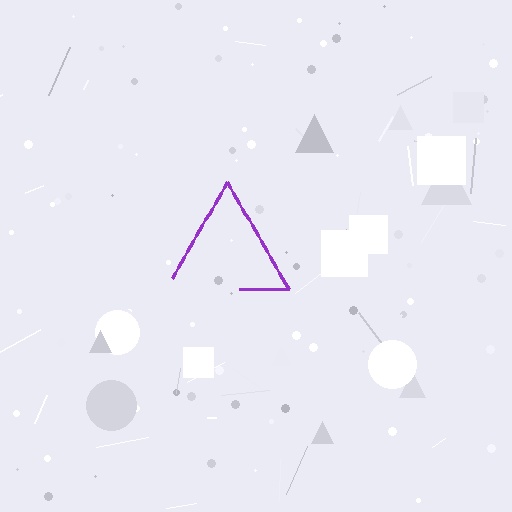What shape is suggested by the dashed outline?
The dashed outline suggests a triangle.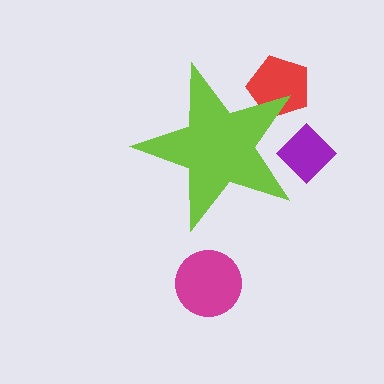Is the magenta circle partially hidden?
No, the magenta circle is fully visible.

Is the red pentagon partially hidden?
Yes, the red pentagon is partially hidden behind the lime star.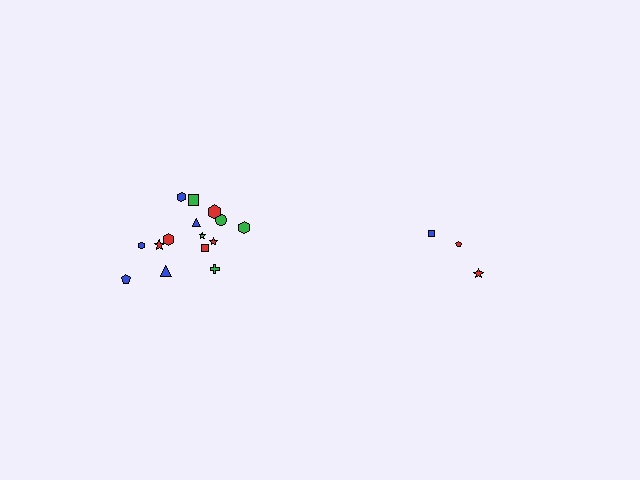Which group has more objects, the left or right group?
The left group.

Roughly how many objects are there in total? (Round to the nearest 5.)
Roughly 20 objects in total.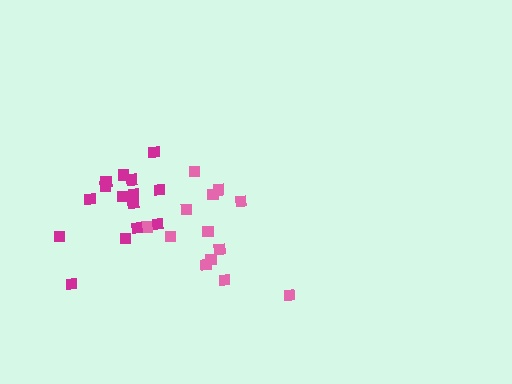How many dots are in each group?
Group 1: 13 dots, Group 2: 15 dots (28 total).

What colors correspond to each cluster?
The clusters are colored: pink, magenta.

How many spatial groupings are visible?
There are 2 spatial groupings.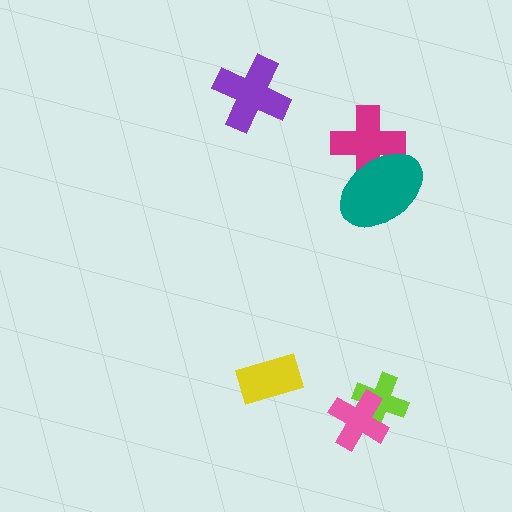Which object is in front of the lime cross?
The pink cross is in front of the lime cross.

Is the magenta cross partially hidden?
Yes, it is partially covered by another shape.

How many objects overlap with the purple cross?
0 objects overlap with the purple cross.